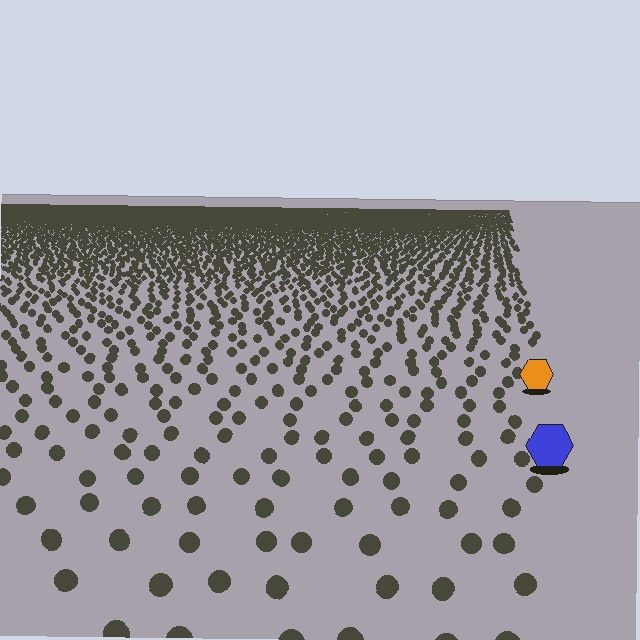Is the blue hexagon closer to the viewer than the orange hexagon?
Yes. The blue hexagon is closer — you can tell from the texture gradient: the ground texture is coarser near it.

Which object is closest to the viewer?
The blue hexagon is closest. The texture marks near it are larger and more spread out.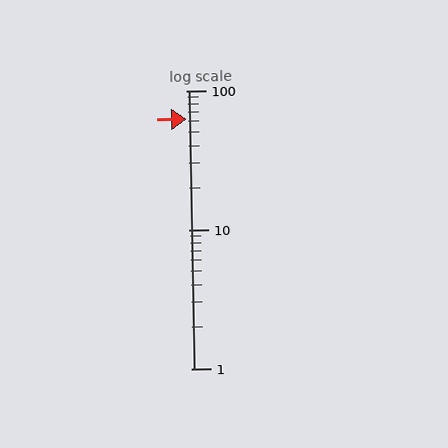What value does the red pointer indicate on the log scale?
The pointer indicates approximately 62.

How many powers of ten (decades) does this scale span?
The scale spans 2 decades, from 1 to 100.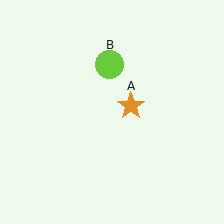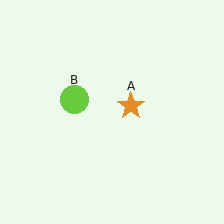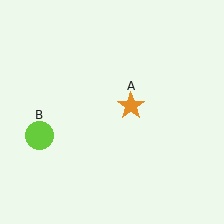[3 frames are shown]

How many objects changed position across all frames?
1 object changed position: lime circle (object B).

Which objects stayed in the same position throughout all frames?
Orange star (object A) remained stationary.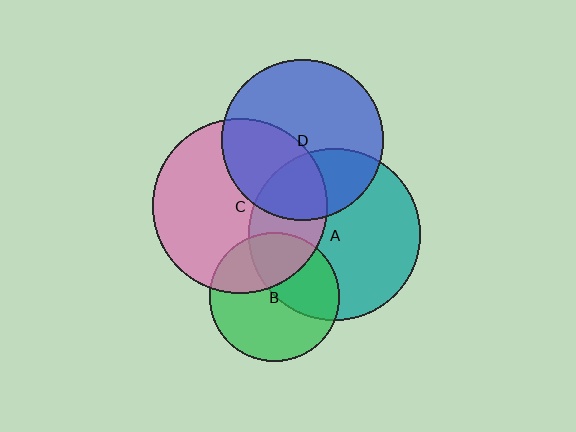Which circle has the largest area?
Circle C (pink).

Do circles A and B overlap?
Yes.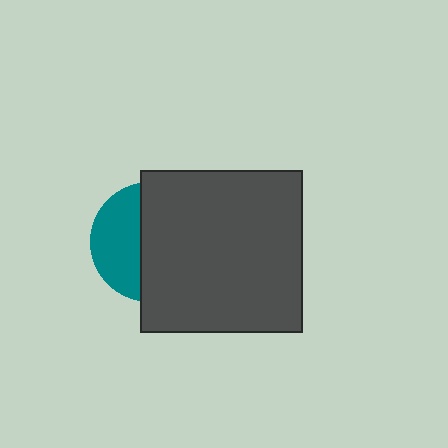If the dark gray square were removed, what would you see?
You would see the complete teal circle.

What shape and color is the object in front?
The object in front is a dark gray square.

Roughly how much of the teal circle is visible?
A small part of it is visible (roughly 39%).